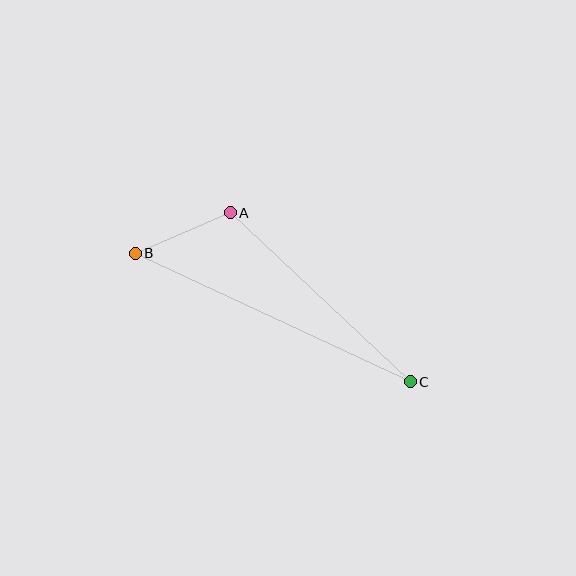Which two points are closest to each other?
Points A and B are closest to each other.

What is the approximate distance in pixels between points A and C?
The distance between A and C is approximately 247 pixels.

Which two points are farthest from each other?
Points B and C are farthest from each other.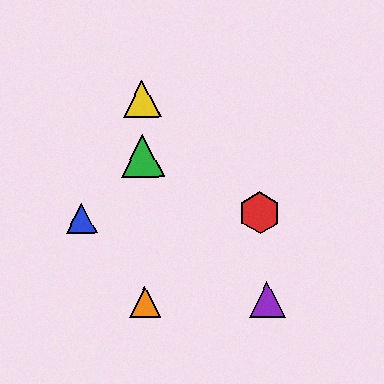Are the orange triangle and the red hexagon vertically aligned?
No, the orange triangle is at x≈145 and the red hexagon is at x≈260.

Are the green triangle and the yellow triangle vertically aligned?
Yes, both are at x≈143.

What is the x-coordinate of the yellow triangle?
The yellow triangle is at x≈142.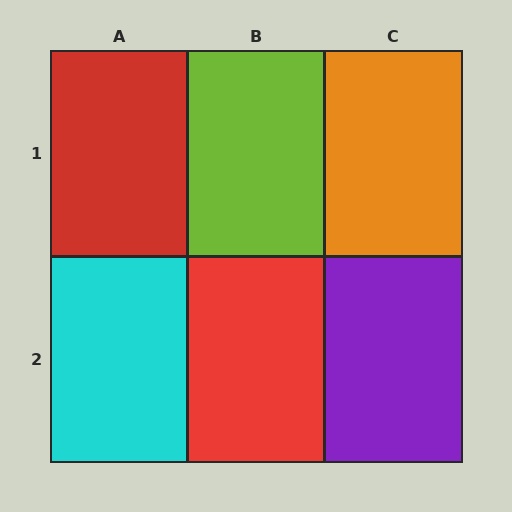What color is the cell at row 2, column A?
Cyan.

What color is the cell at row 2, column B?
Red.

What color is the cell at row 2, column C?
Purple.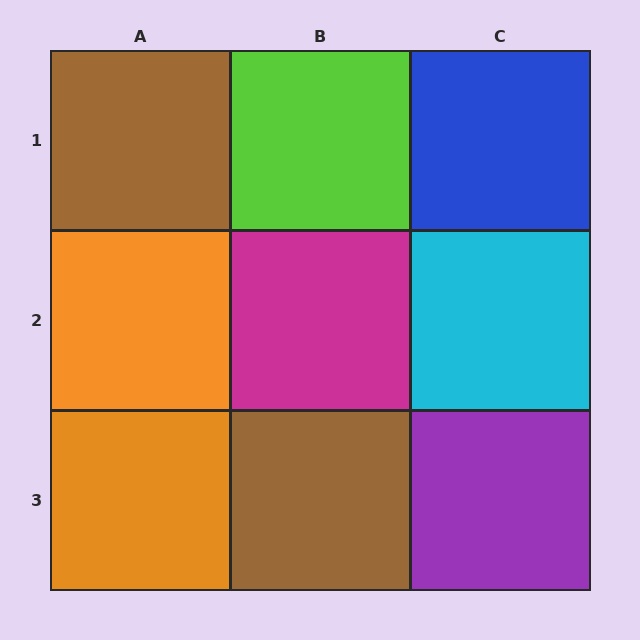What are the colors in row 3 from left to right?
Orange, brown, purple.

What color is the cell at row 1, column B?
Lime.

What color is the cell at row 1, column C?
Blue.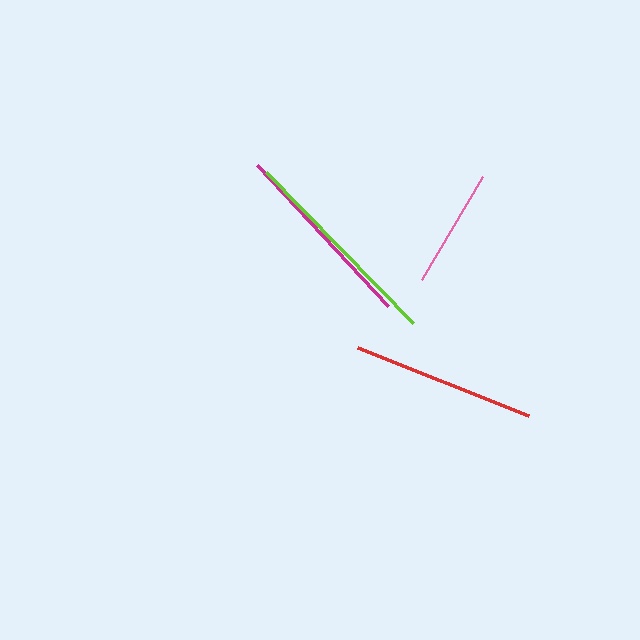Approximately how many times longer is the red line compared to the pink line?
The red line is approximately 1.5 times the length of the pink line.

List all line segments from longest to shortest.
From longest to shortest: lime, magenta, red, pink.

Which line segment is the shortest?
The pink line is the shortest at approximately 119 pixels.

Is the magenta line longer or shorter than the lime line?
The lime line is longer than the magenta line.